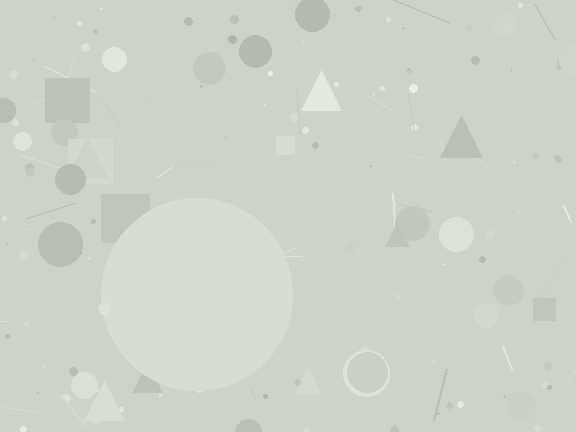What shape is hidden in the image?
A circle is hidden in the image.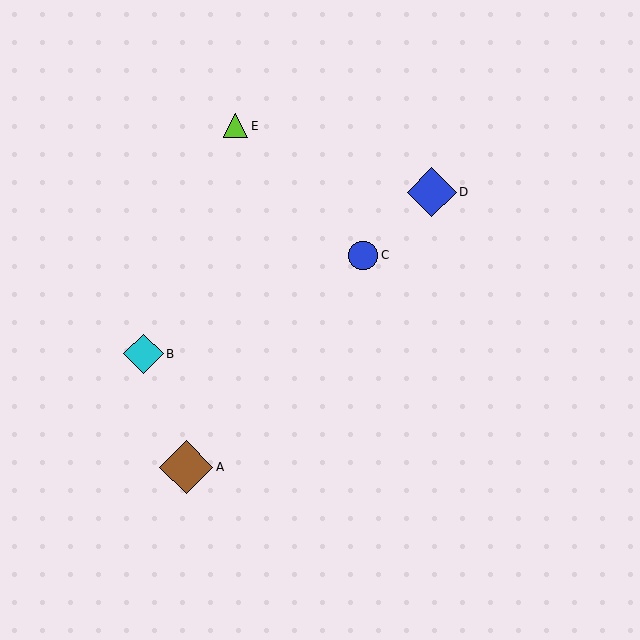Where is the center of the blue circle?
The center of the blue circle is at (363, 255).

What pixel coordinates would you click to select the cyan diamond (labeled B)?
Click at (143, 354) to select the cyan diamond B.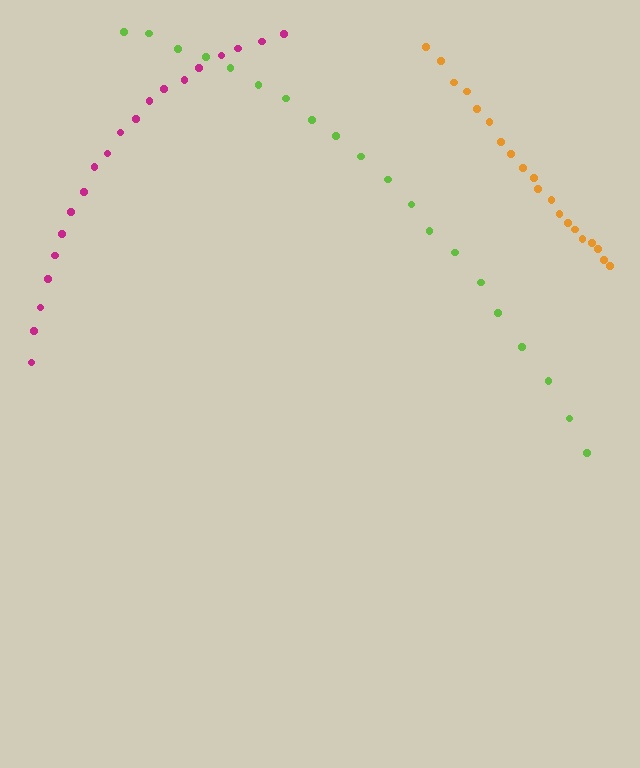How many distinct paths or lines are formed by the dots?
There are 3 distinct paths.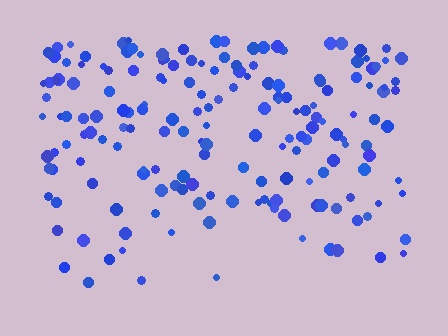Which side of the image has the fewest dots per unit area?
The bottom.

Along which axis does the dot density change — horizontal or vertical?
Vertical.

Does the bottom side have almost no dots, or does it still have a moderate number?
Still a moderate number, just noticeably fewer than the top.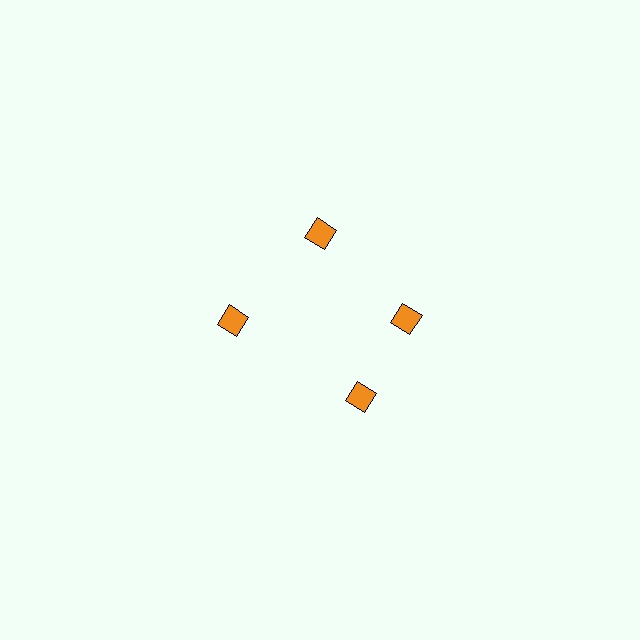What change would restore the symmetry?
The symmetry would be restored by rotating it back into even spacing with its neighbors so that all 4 diamonds sit at equal angles and equal distance from the center.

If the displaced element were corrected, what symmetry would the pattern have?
It would have 4-fold rotational symmetry — the pattern would map onto itself every 90 degrees.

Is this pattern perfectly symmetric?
No. The 4 orange diamonds are arranged in a ring, but one element near the 6 o'clock position is rotated out of alignment along the ring, breaking the 4-fold rotational symmetry.